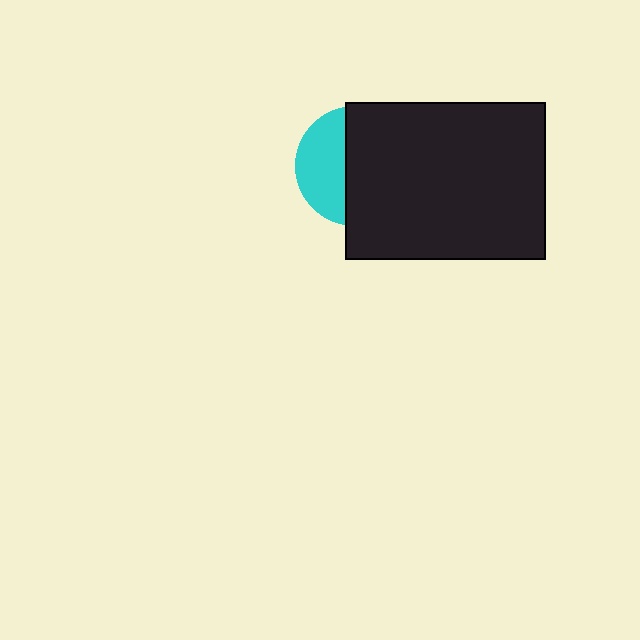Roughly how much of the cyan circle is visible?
A small part of it is visible (roughly 40%).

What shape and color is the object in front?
The object in front is a black rectangle.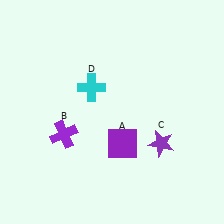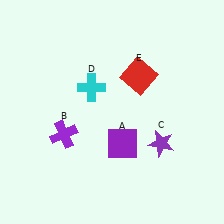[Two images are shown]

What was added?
A red square (E) was added in Image 2.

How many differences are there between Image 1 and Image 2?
There is 1 difference between the two images.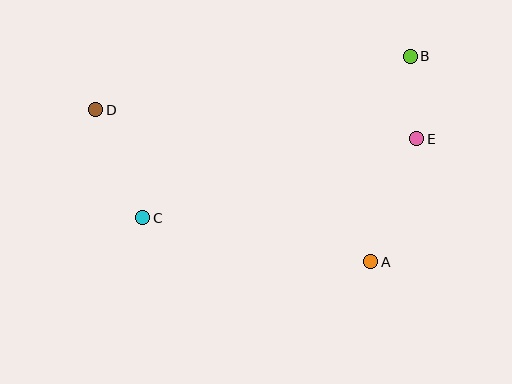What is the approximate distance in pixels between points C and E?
The distance between C and E is approximately 285 pixels.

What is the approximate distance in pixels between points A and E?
The distance between A and E is approximately 131 pixels.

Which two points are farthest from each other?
Points D and E are farthest from each other.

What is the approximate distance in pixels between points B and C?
The distance between B and C is approximately 312 pixels.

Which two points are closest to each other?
Points B and E are closest to each other.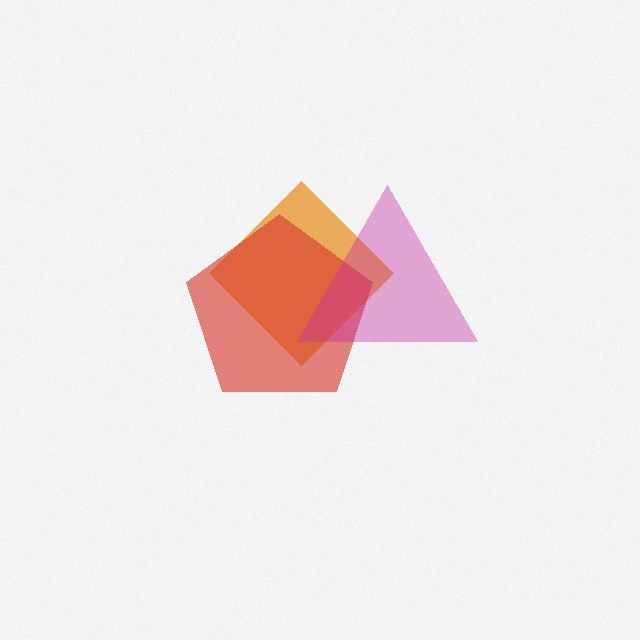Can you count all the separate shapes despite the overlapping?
Yes, there are 3 separate shapes.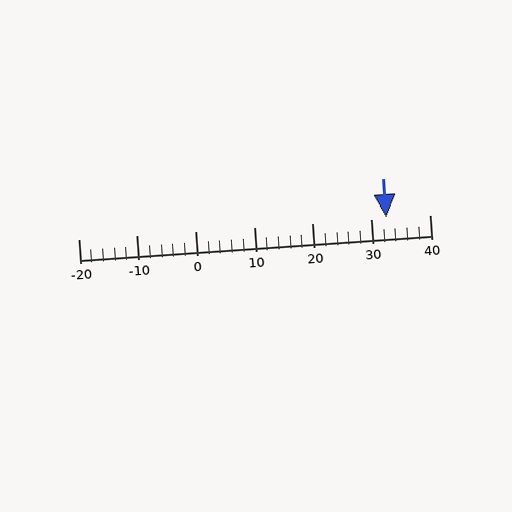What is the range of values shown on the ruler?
The ruler shows values from -20 to 40.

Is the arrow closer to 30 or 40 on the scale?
The arrow is closer to 30.